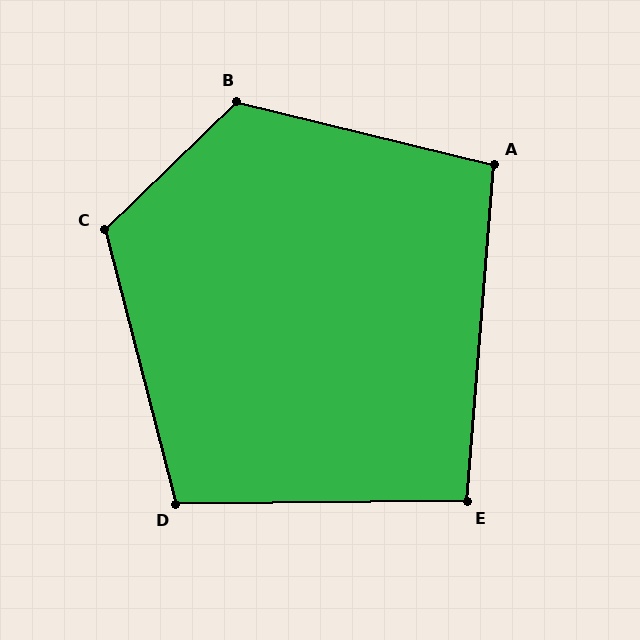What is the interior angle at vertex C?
Approximately 120 degrees (obtuse).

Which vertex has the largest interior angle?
B, at approximately 122 degrees.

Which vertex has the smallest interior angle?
E, at approximately 95 degrees.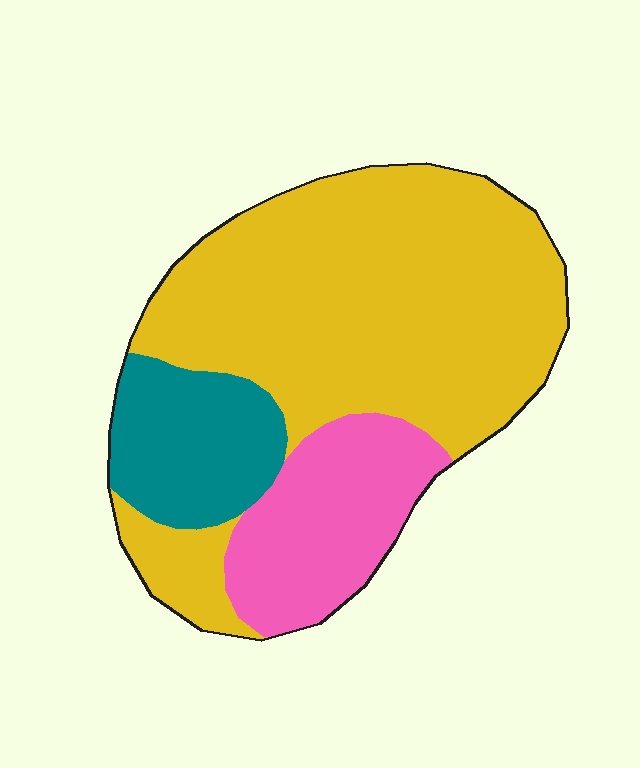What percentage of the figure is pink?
Pink covers roughly 20% of the figure.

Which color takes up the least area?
Teal, at roughly 15%.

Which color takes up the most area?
Yellow, at roughly 65%.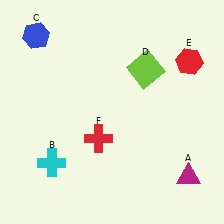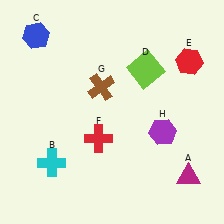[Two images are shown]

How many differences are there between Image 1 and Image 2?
There are 2 differences between the two images.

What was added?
A brown cross (G), a purple hexagon (H) were added in Image 2.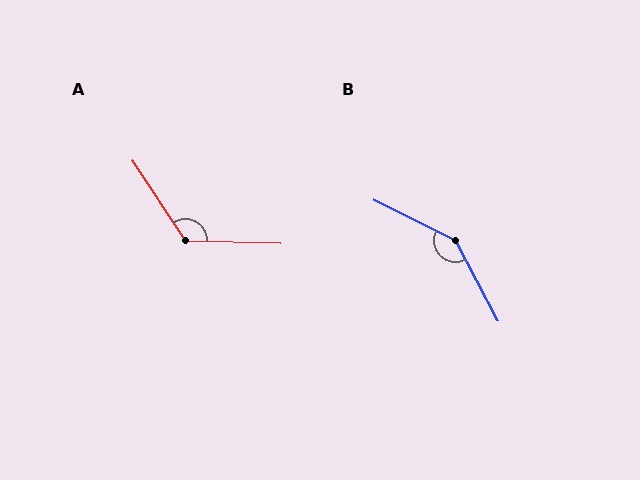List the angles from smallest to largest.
A (125°), B (145°).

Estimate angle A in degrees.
Approximately 125 degrees.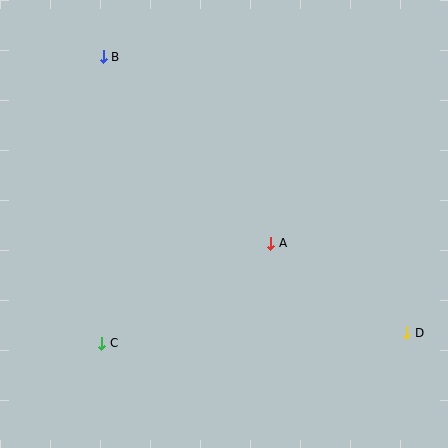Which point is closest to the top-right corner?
Point A is closest to the top-right corner.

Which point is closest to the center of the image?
Point A at (271, 243) is closest to the center.